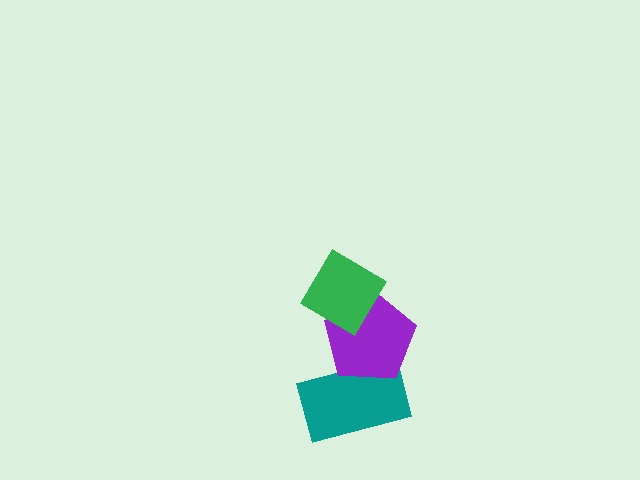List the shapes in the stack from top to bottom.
From top to bottom: the green diamond, the purple pentagon, the teal rectangle.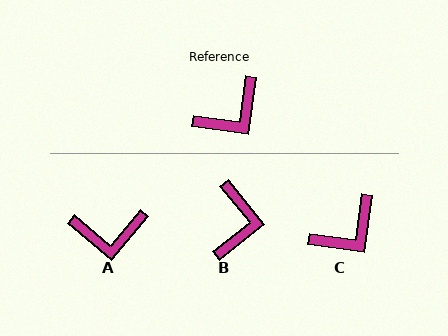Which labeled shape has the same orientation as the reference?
C.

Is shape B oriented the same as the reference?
No, it is off by about 46 degrees.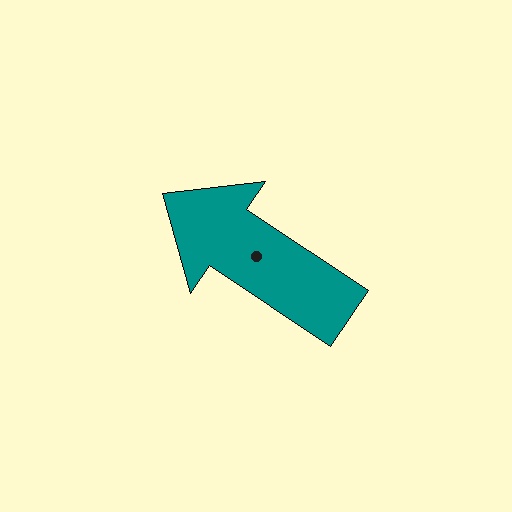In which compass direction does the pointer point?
Northwest.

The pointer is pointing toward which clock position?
Roughly 10 o'clock.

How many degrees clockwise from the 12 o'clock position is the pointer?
Approximately 304 degrees.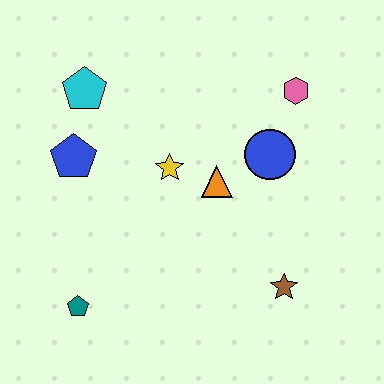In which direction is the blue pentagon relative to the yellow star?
The blue pentagon is to the left of the yellow star.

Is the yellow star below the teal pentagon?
No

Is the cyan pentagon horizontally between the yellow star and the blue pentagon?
Yes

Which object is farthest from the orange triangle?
The teal pentagon is farthest from the orange triangle.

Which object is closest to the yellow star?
The orange triangle is closest to the yellow star.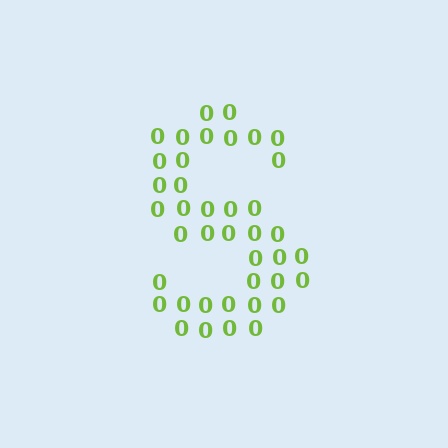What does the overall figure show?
The overall figure shows the letter S.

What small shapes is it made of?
It is made of small digit 0's.